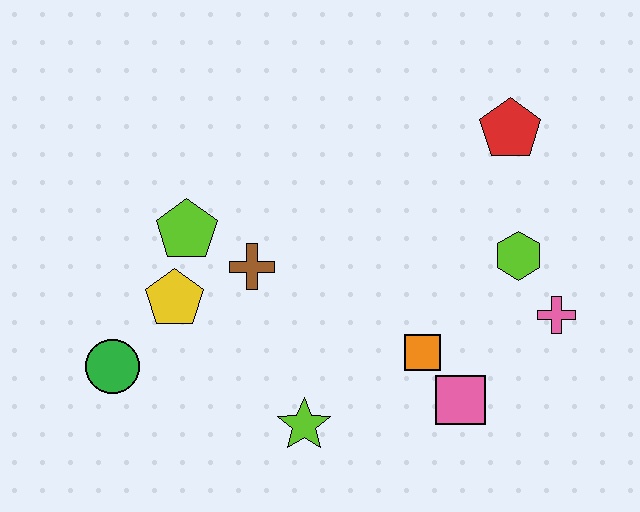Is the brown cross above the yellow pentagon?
Yes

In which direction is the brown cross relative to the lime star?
The brown cross is above the lime star.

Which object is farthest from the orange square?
The green circle is farthest from the orange square.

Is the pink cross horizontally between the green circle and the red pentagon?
No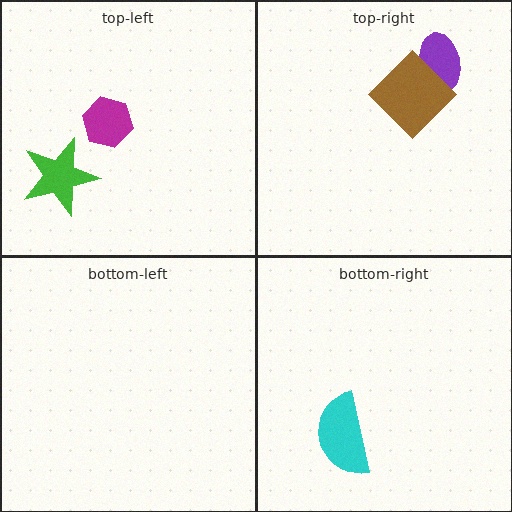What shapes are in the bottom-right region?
The cyan semicircle.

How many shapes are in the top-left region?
2.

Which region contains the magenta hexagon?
The top-left region.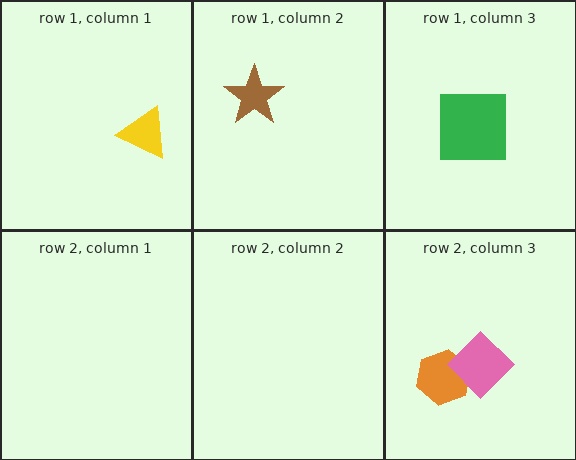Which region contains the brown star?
The row 1, column 2 region.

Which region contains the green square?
The row 1, column 3 region.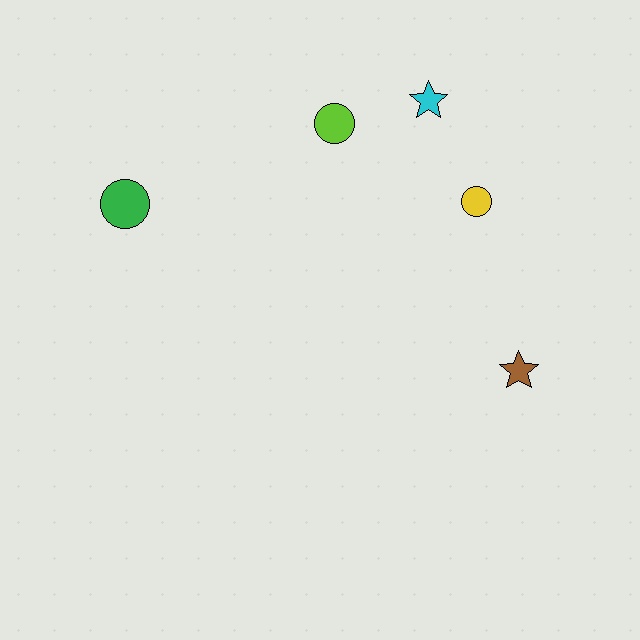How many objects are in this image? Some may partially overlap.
There are 5 objects.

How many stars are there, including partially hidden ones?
There are 2 stars.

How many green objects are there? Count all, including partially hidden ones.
There is 1 green object.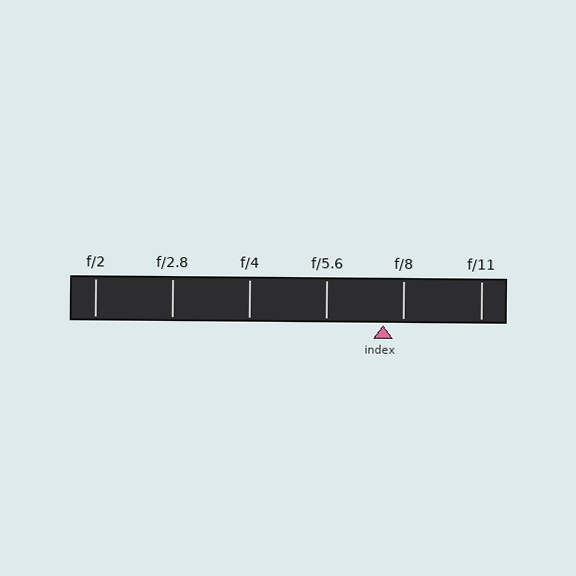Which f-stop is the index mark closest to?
The index mark is closest to f/8.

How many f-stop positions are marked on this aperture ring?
There are 6 f-stop positions marked.